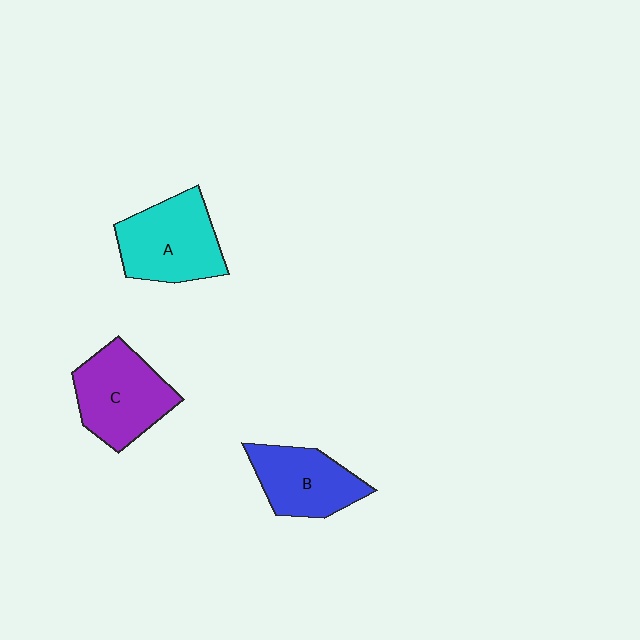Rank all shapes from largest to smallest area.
From largest to smallest: A (cyan), C (purple), B (blue).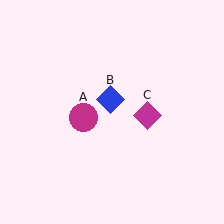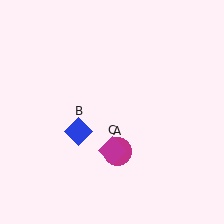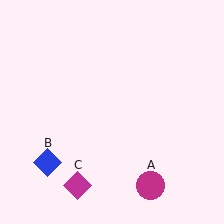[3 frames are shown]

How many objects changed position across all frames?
3 objects changed position: magenta circle (object A), blue diamond (object B), magenta diamond (object C).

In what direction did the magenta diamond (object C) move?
The magenta diamond (object C) moved down and to the left.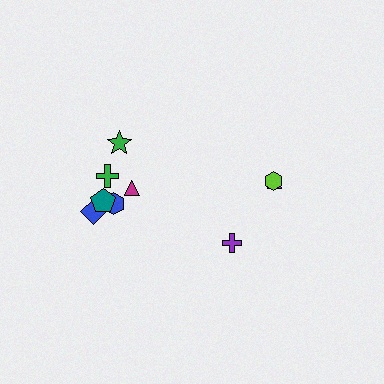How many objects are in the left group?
There are 6 objects.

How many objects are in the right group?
There are 3 objects.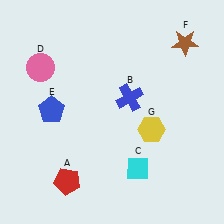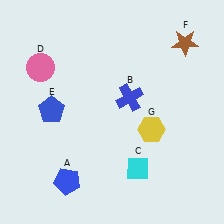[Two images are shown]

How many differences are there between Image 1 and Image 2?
There is 1 difference between the two images.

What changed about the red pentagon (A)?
In Image 1, A is red. In Image 2, it changed to blue.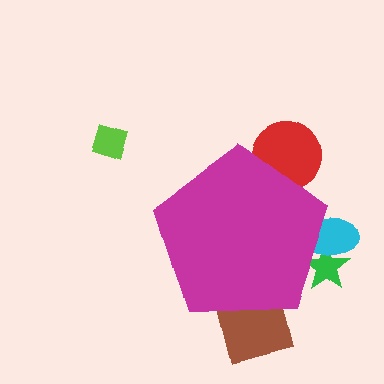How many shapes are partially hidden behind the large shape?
4 shapes are partially hidden.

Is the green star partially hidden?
Yes, the green star is partially hidden behind the magenta pentagon.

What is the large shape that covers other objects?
A magenta pentagon.